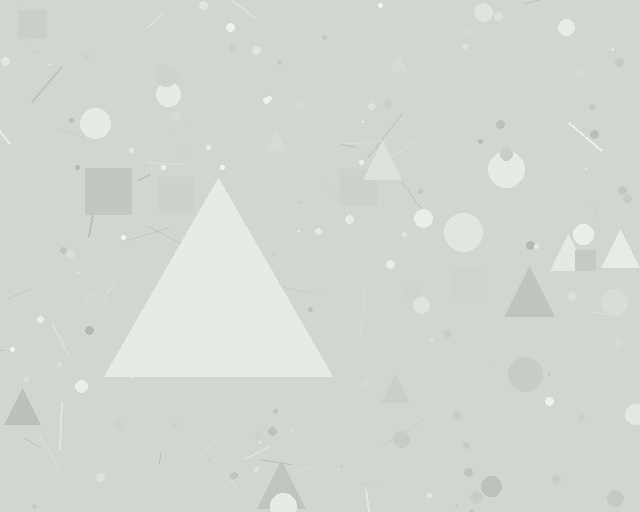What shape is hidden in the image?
A triangle is hidden in the image.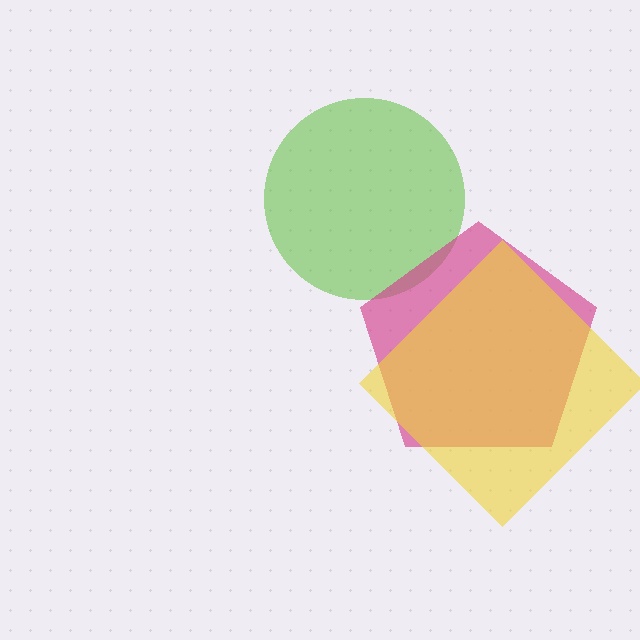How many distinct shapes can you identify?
There are 3 distinct shapes: a lime circle, a magenta pentagon, a yellow diamond.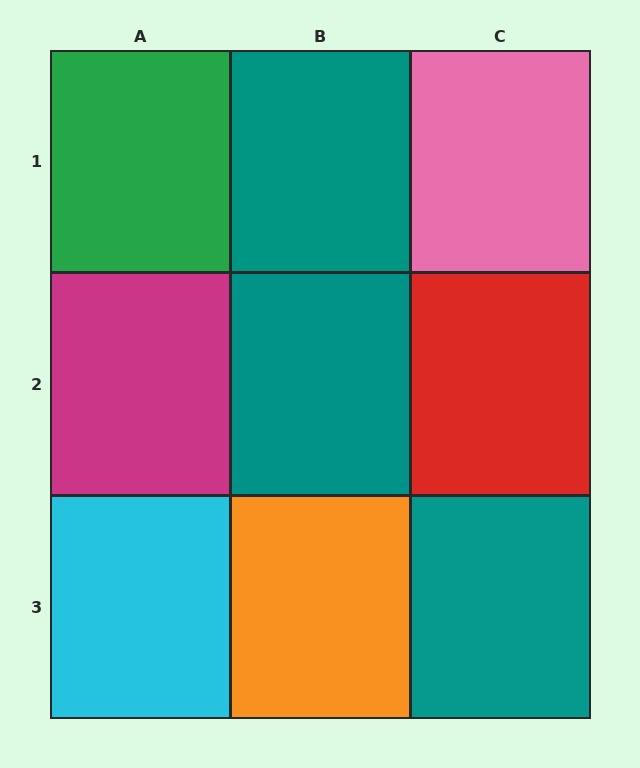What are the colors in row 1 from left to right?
Green, teal, pink.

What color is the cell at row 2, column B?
Teal.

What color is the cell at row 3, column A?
Cyan.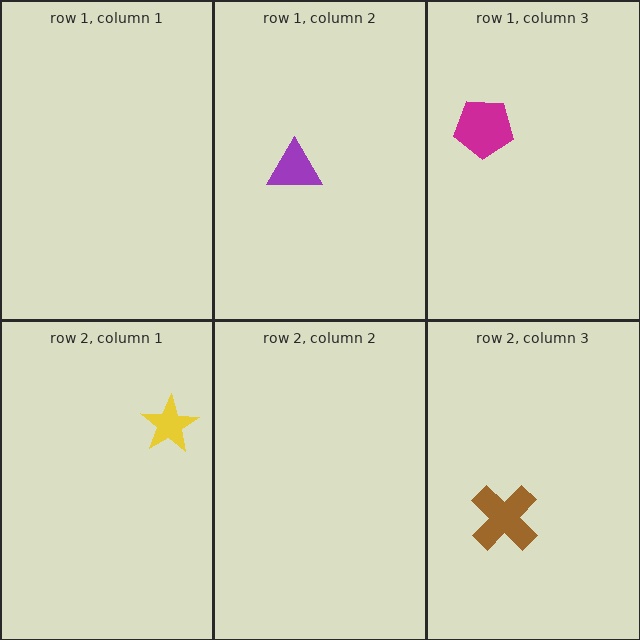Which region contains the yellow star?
The row 2, column 1 region.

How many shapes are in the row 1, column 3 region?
1.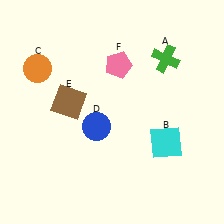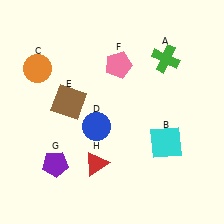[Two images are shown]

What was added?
A purple pentagon (G), a red triangle (H) were added in Image 2.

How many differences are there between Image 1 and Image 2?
There are 2 differences between the two images.